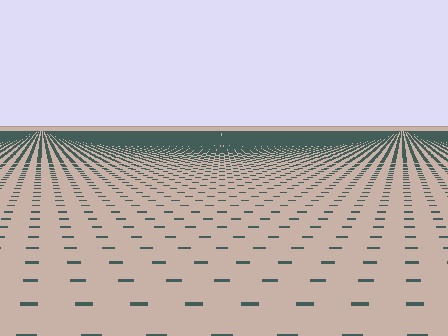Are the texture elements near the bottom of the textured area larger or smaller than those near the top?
Larger. Near the bottom, elements are closer to the viewer and appear at a bigger on-screen size.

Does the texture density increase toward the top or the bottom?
Density increases toward the top.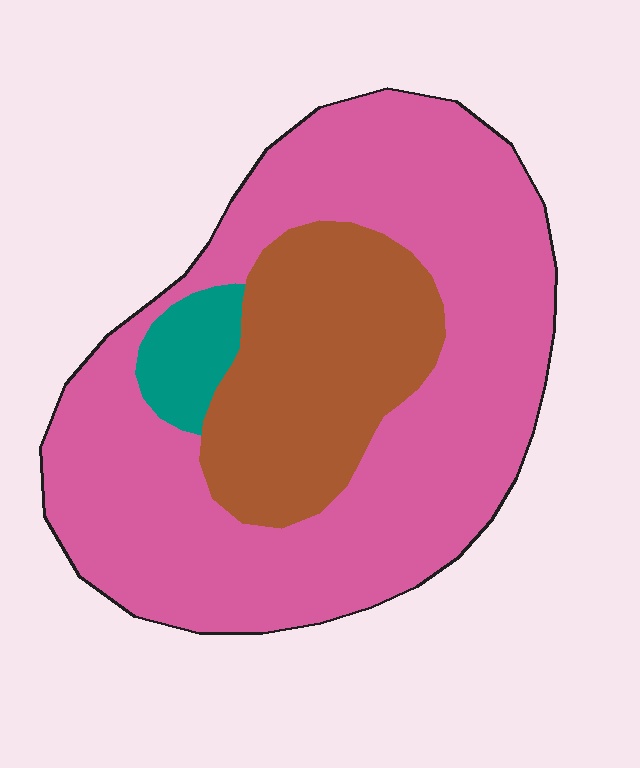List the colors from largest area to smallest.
From largest to smallest: pink, brown, teal.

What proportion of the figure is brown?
Brown covers roughly 25% of the figure.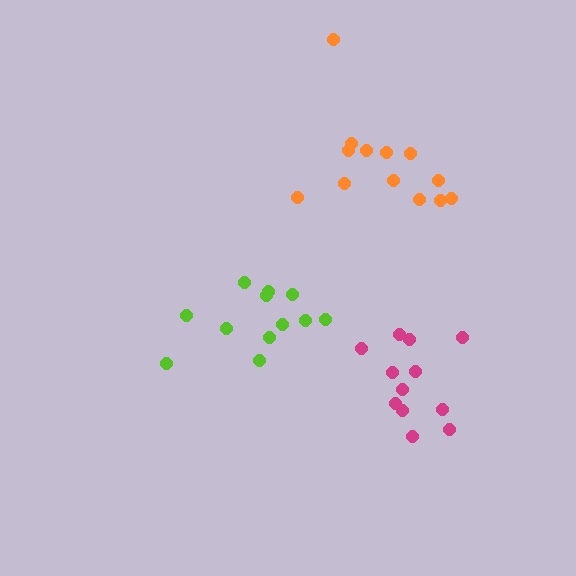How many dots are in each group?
Group 1: 12 dots, Group 2: 13 dots, Group 3: 12 dots (37 total).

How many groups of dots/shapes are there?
There are 3 groups.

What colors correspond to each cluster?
The clusters are colored: lime, orange, magenta.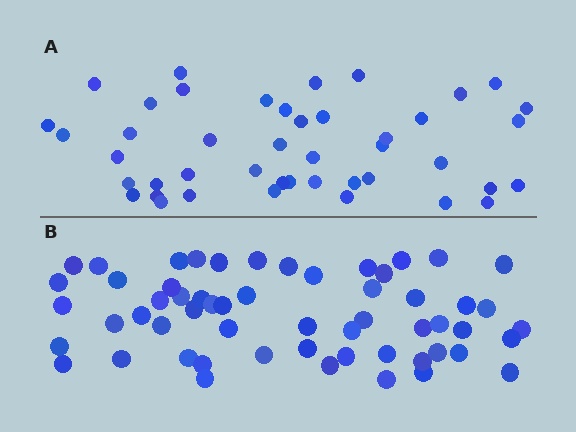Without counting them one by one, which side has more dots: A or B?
Region B (the bottom region) has more dots.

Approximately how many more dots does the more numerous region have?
Region B has approximately 15 more dots than region A.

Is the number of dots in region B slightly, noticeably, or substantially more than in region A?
Region B has noticeably more, but not dramatically so. The ratio is roughly 1.3 to 1.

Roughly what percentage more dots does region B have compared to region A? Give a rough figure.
About 30% more.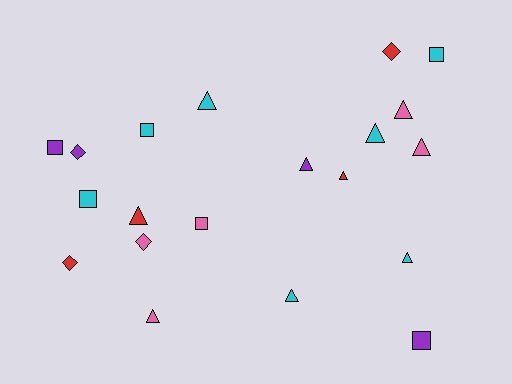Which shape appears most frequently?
Triangle, with 10 objects.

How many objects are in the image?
There are 20 objects.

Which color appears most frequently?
Cyan, with 7 objects.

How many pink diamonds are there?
There is 1 pink diamond.